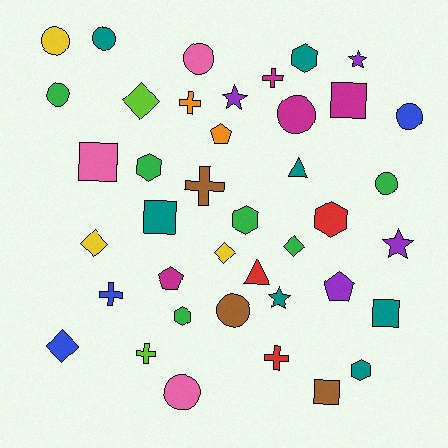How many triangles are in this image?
There are 2 triangles.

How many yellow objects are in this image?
There are 3 yellow objects.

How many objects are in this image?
There are 40 objects.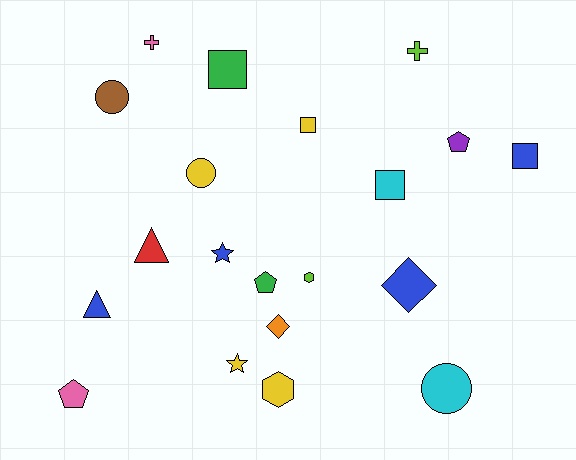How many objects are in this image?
There are 20 objects.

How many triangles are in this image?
There are 2 triangles.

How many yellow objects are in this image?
There are 4 yellow objects.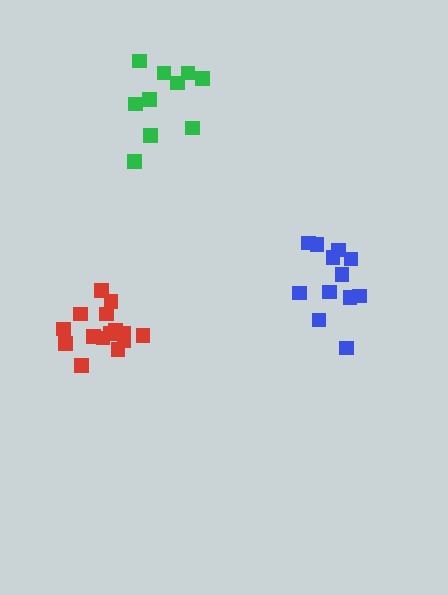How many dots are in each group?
Group 1: 15 dots, Group 2: 12 dots, Group 3: 10 dots (37 total).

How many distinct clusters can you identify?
There are 3 distinct clusters.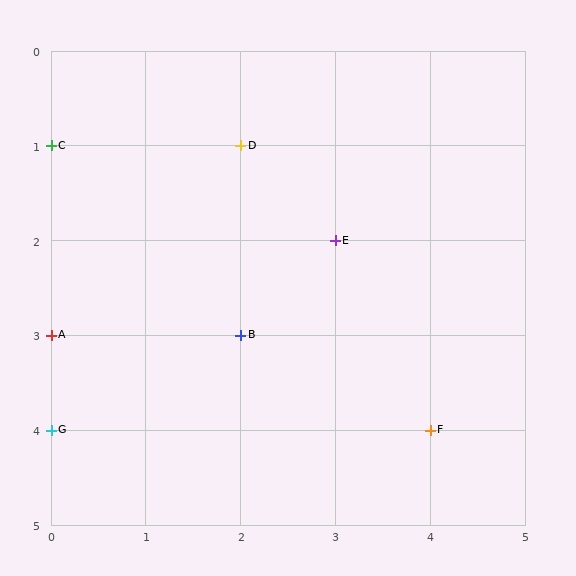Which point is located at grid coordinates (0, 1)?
Point C is at (0, 1).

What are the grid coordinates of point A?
Point A is at grid coordinates (0, 3).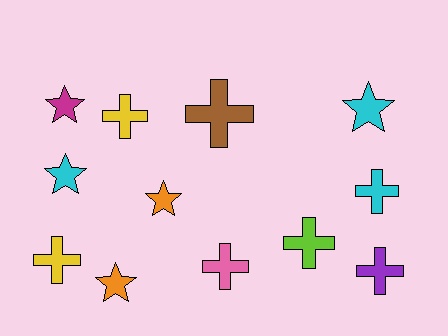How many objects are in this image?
There are 12 objects.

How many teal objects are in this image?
There are no teal objects.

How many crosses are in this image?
There are 7 crosses.